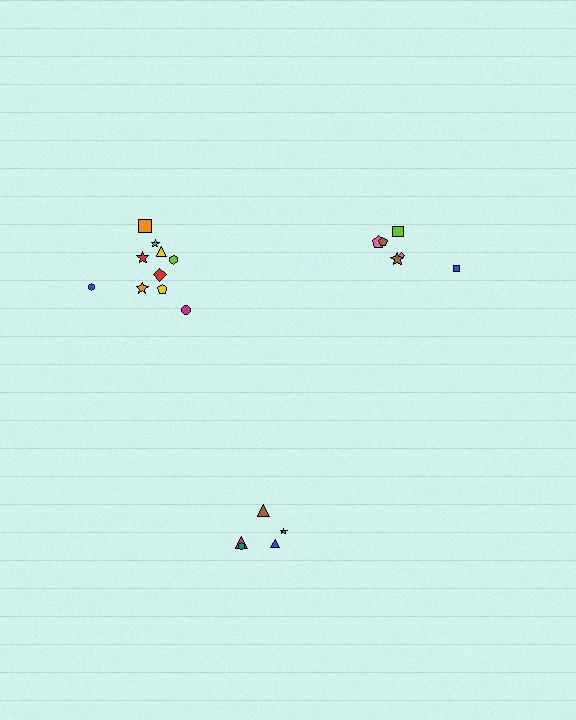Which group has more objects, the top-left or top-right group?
The top-left group.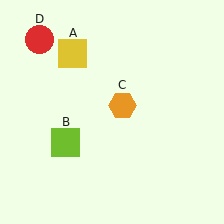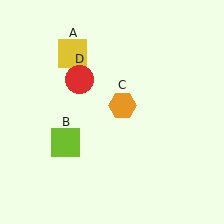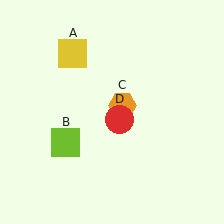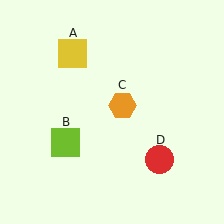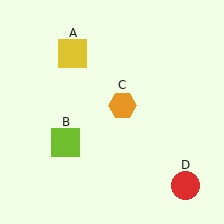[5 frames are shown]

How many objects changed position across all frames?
1 object changed position: red circle (object D).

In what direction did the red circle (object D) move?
The red circle (object D) moved down and to the right.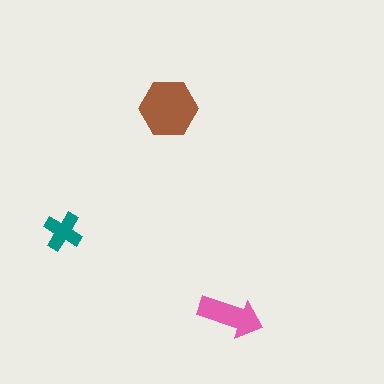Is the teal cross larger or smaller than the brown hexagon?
Smaller.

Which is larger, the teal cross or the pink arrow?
The pink arrow.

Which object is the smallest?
The teal cross.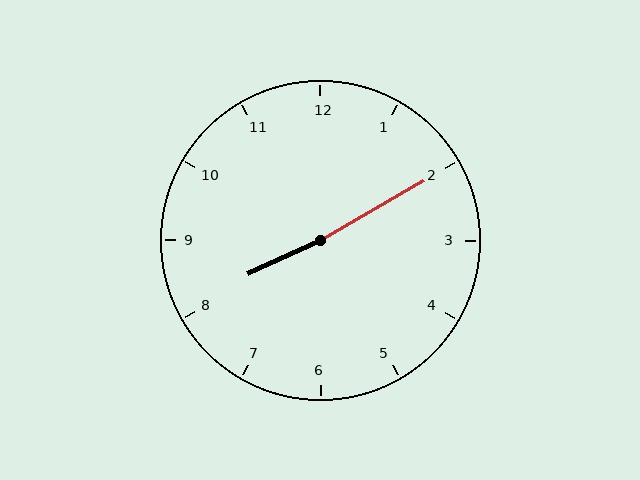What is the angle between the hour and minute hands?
Approximately 175 degrees.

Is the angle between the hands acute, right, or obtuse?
It is obtuse.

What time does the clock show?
8:10.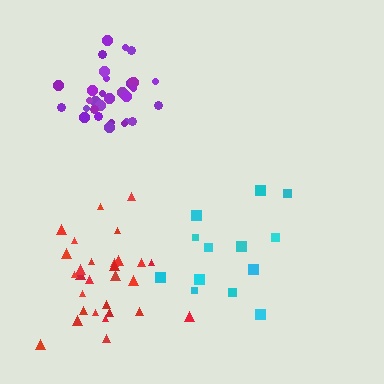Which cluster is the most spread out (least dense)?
Cyan.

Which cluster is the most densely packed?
Purple.